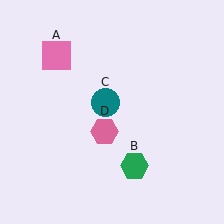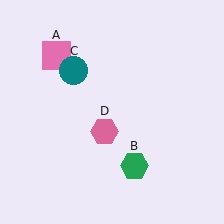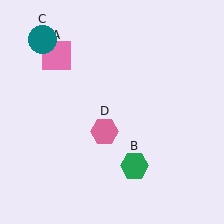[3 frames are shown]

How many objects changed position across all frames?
1 object changed position: teal circle (object C).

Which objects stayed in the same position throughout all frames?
Pink square (object A) and green hexagon (object B) and pink hexagon (object D) remained stationary.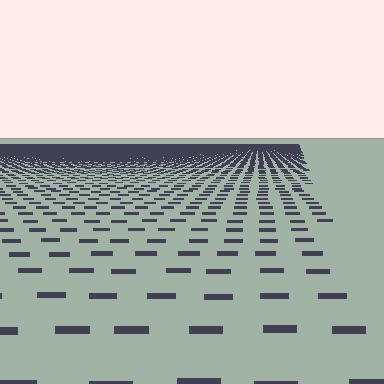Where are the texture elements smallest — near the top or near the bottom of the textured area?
Near the top.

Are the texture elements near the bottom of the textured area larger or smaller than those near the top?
Larger. Near the bottom, elements are closer to the viewer and appear at a bigger on-screen size.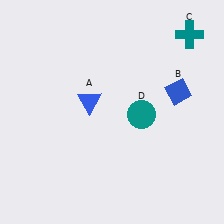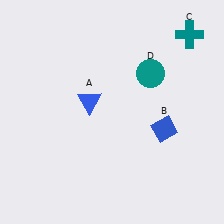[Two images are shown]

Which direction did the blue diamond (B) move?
The blue diamond (B) moved down.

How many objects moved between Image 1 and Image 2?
2 objects moved between the two images.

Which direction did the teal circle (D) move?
The teal circle (D) moved up.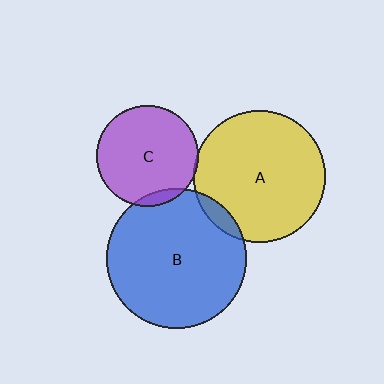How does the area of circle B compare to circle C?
Approximately 1.9 times.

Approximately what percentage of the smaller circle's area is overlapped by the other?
Approximately 5%.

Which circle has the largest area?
Circle B (blue).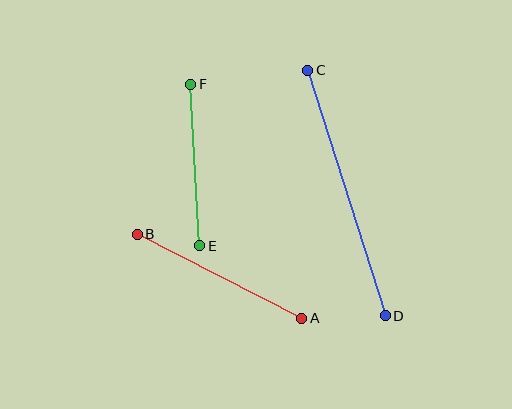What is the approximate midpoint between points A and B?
The midpoint is at approximately (219, 276) pixels.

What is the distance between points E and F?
The distance is approximately 162 pixels.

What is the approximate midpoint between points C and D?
The midpoint is at approximately (347, 193) pixels.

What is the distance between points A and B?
The distance is approximately 185 pixels.